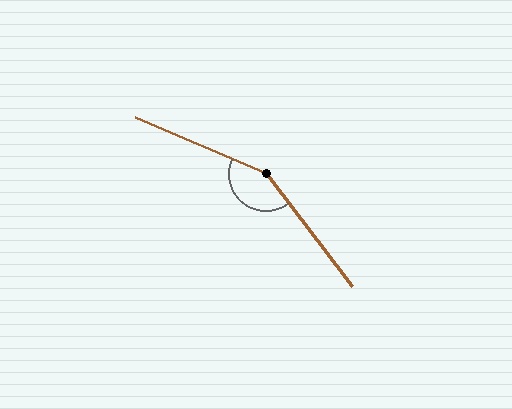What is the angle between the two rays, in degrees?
Approximately 151 degrees.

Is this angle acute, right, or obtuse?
It is obtuse.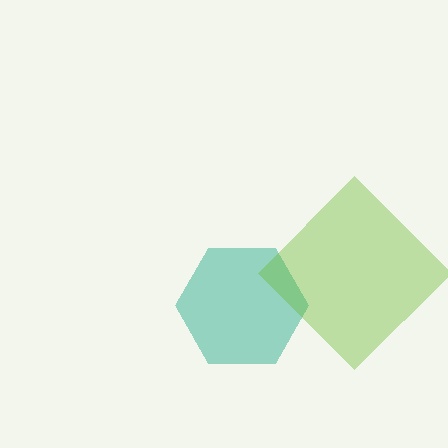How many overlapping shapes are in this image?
There are 2 overlapping shapes in the image.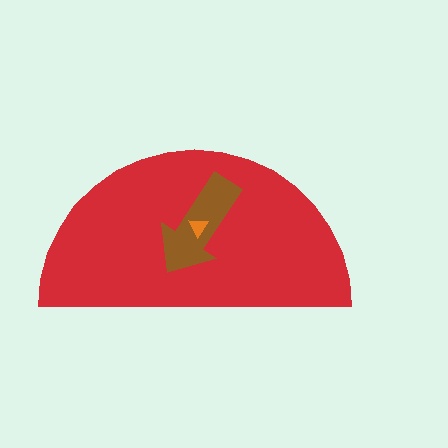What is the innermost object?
The orange triangle.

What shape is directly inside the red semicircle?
The brown arrow.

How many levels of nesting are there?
3.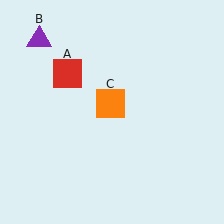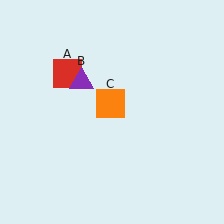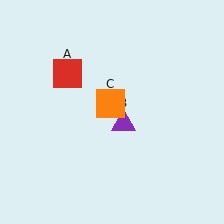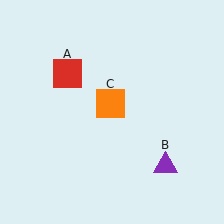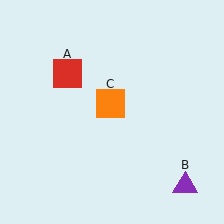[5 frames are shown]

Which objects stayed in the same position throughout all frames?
Red square (object A) and orange square (object C) remained stationary.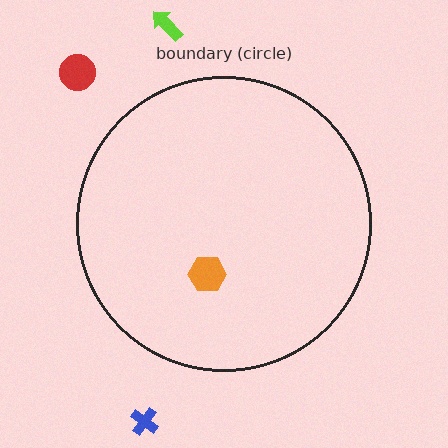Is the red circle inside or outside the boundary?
Outside.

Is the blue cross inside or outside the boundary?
Outside.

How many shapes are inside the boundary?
1 inside, 3 outside.